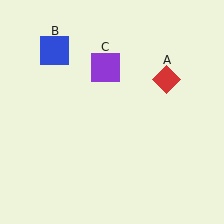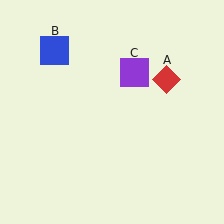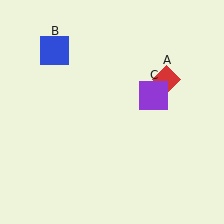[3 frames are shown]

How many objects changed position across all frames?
1 object changed position: purple square (object C).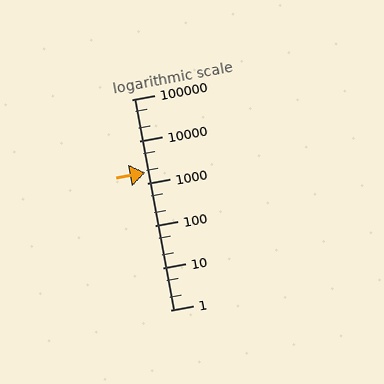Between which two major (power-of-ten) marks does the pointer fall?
The pointer is between 1000 and 10000.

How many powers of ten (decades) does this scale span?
The scale spans 5 decades, from 1 to 100000.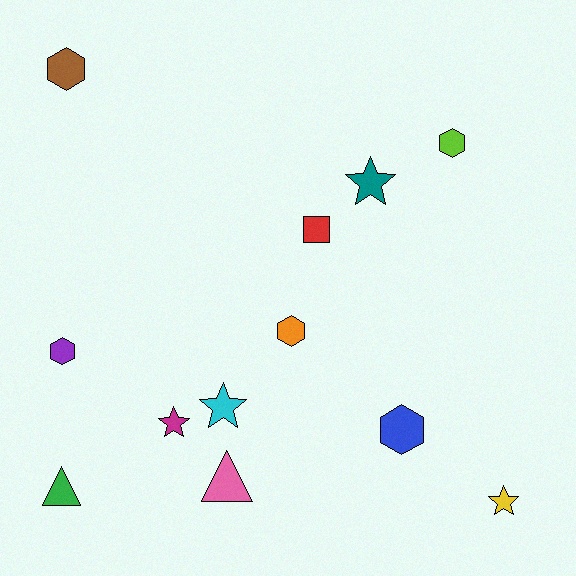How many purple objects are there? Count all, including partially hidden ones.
There is 1 purple object.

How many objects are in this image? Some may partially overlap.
There are 12 objects.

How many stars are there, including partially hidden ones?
There are 4 stars.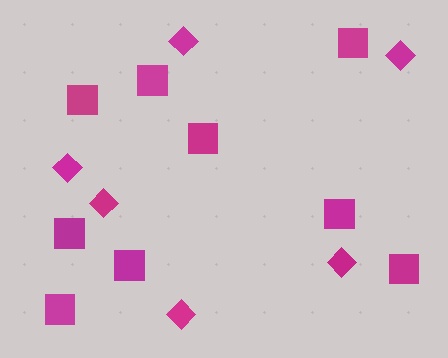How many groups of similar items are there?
There are 2 groups: one group of squares (9) and one group of diamonds (6).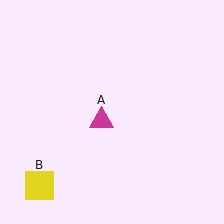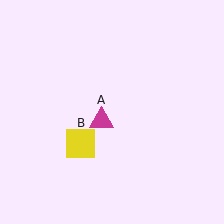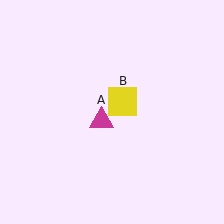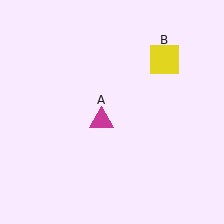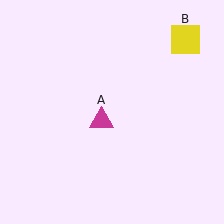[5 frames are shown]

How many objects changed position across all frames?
1 object changed position: yellow square (object B).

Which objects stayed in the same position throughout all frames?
Magenta triangle (object A) remained stationary.